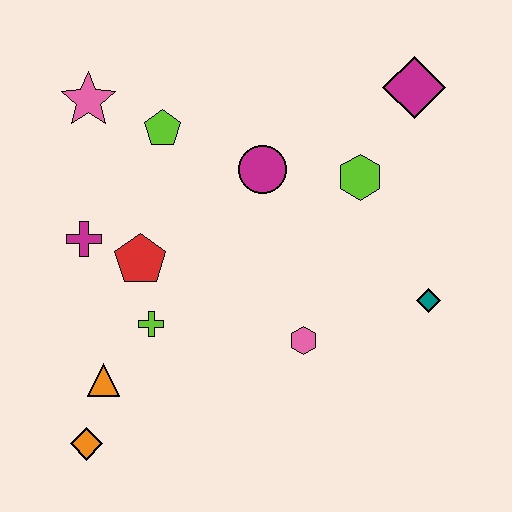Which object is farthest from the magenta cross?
The magenta diamond is farthest from the magenta cross.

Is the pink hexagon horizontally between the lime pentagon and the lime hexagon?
Yes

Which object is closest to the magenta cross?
The red pentagon is closest to the magenta cross.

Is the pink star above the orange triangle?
Yes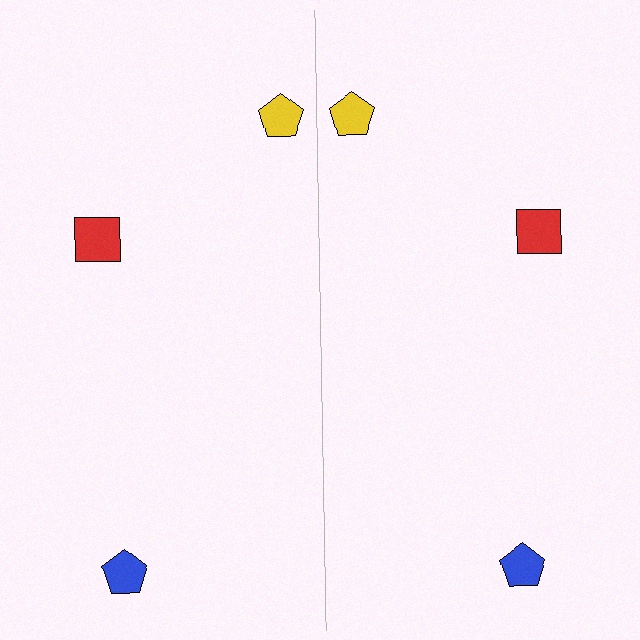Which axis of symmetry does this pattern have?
The pattern has a vertical axis of symmetry running through the center of the image.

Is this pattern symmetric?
Yes, this pattern has bilateral (reflection) symmetry.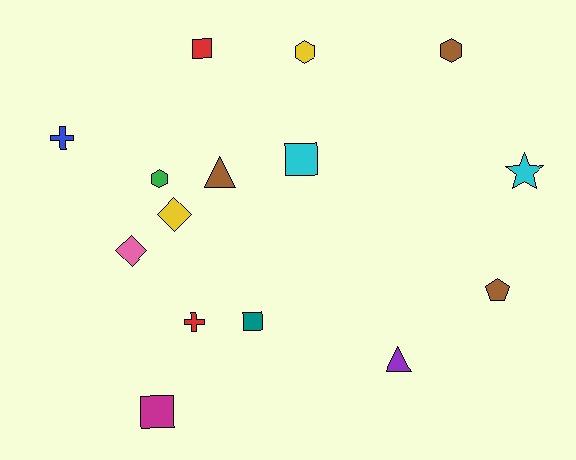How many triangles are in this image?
There are 2 triangles.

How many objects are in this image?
There are 15 objects.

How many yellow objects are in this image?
There are 2 yellow objects.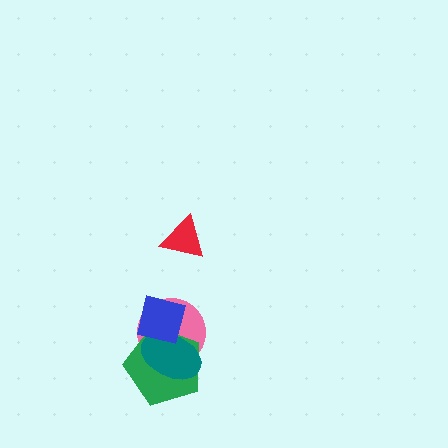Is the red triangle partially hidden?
No, no other shape covers it.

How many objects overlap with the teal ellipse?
3 objects overlap with the teal ellipse.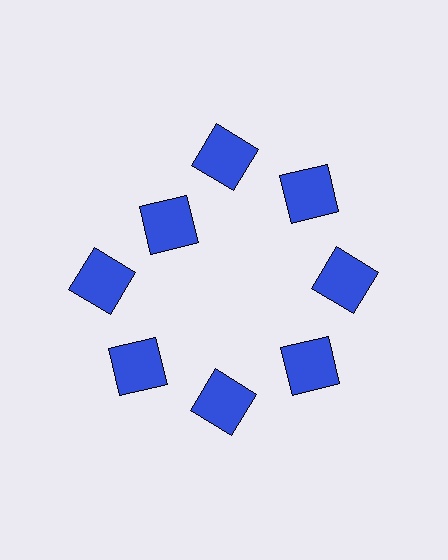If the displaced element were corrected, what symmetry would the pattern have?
It would have 8-fold rotational symmetry — the pattern would map onto itself every 45 degrees.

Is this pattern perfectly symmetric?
No. The 8 blue squares are arranged in a ring, but one element near the 10 o'clock position is pulled inward toward the center, breaking the 8-fold rotational symmetry.